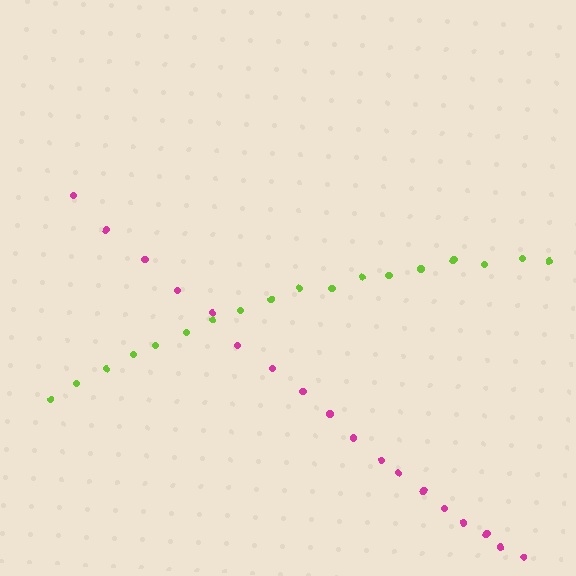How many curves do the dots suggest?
There are 2 distinct paths.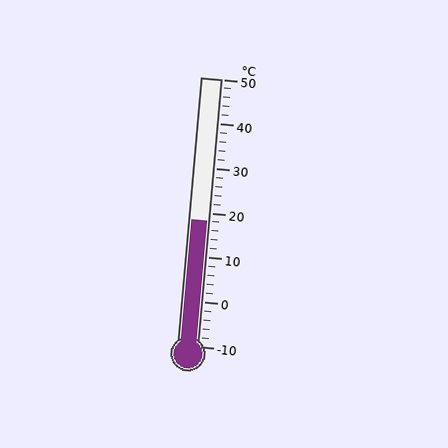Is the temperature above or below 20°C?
The temperature is below 20°C.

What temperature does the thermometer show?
The thermometer shows approximately 18°C.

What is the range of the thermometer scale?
The thermometer scale ranges from -10°C to 50°C.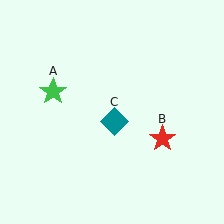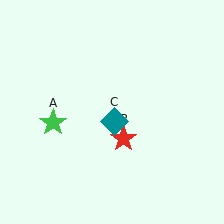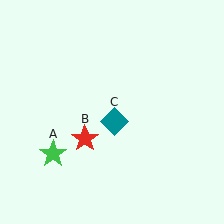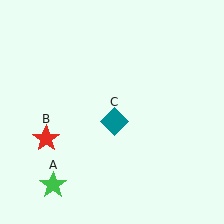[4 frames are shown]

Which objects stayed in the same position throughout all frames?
Teal diamond (object C) remained stationary.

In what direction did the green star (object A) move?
The green star (object A) moved down.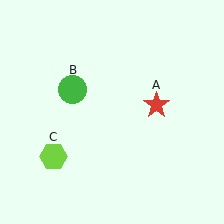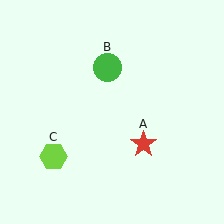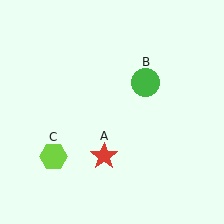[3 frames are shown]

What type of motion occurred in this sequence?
The red star (object A), green circle (object B) rotated clockwise around the center of the scene.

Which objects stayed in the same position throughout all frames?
Lime hexagon (object C) remained stationary.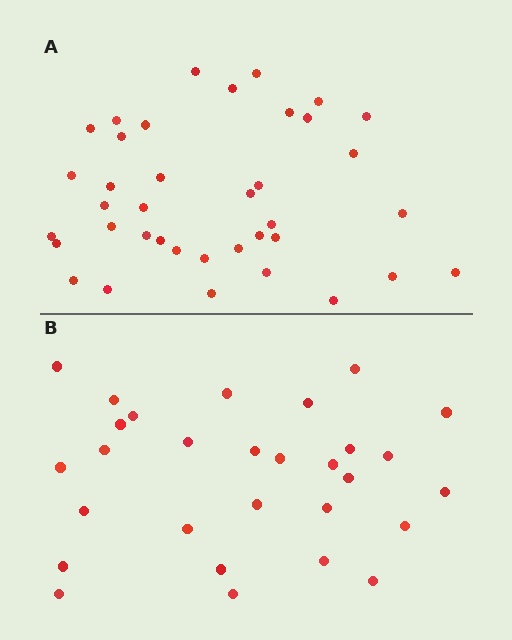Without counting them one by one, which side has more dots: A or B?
Region A (the top region) has more dots.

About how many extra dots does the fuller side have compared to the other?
Region A has roughly 8 or so more dots than region B.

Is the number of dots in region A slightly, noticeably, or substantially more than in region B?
Region A has noticeably more, but not dramatically so. The ratio is roughly 1.3 to 1.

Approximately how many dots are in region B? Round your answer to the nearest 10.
About 30 dots. (The exact count is 29, which rounds to 30.)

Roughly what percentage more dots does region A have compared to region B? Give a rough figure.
About 30% more.